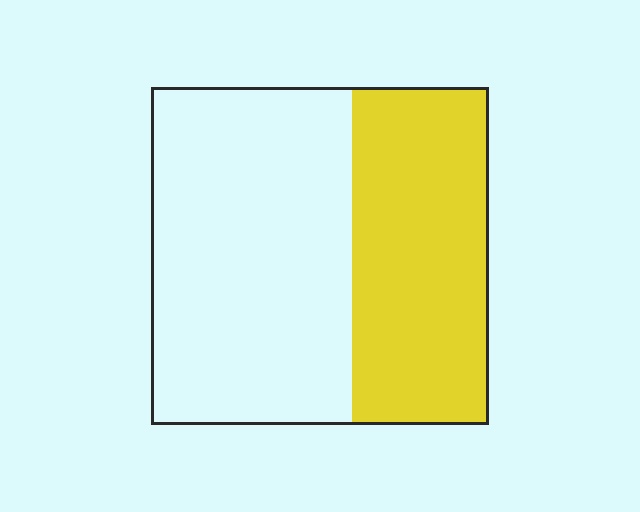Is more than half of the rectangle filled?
No.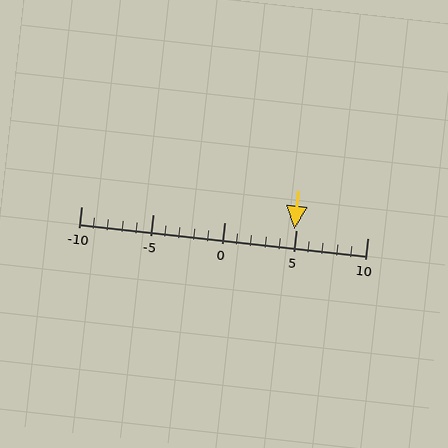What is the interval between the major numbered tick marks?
The major tick marks are spaced 5 units apart.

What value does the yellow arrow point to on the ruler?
The yellow arrow points to approximately 5.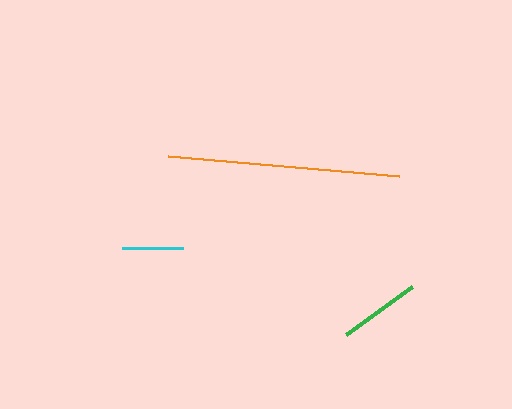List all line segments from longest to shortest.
From longest to shortest: orange, green, cyan.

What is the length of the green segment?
The green segment is approximately 82 pixels long.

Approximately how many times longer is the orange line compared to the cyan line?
The orange line is approximately 3.8 times the length of the cyan line.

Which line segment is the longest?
The orange line is the longest at approximately 232 pixels.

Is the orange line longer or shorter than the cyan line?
The orange line is longer than the cyan line.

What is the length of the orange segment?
The orange segment is approximately 232 pixels long.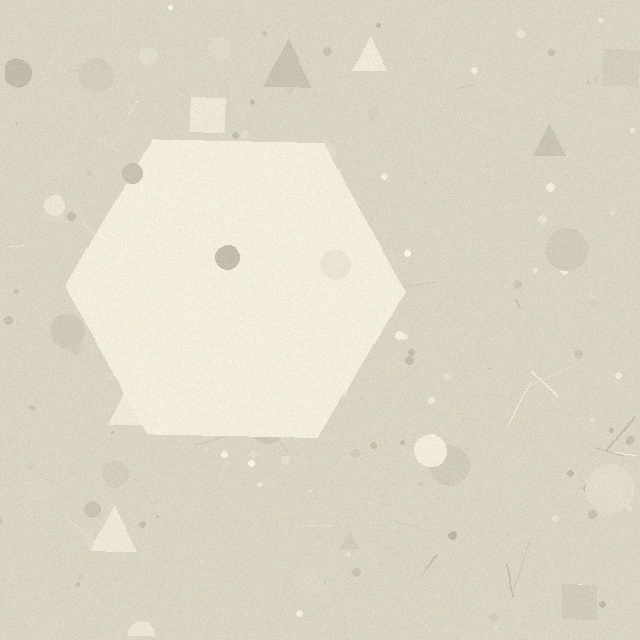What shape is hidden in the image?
A hexagon is hidden in the image.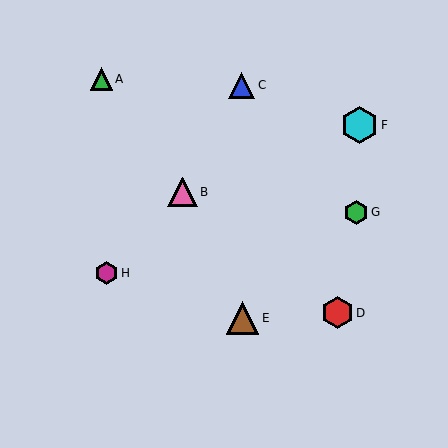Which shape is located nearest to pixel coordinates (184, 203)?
The pink triangle (labeled B) at (182, 192) is nearest to that location.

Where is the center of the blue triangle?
The center of the blue triangle is at (242, 85).